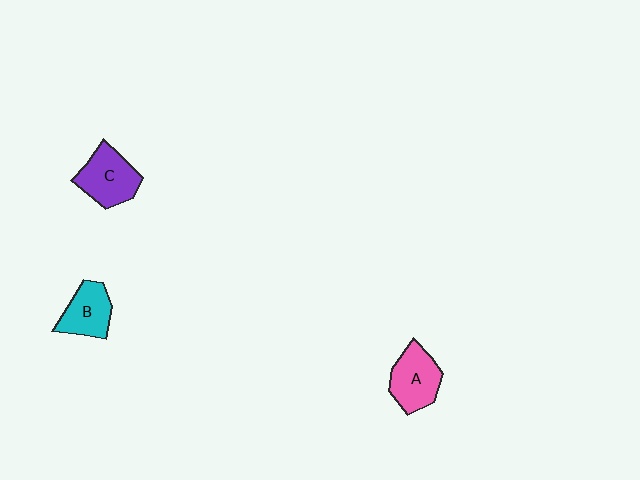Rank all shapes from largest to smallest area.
From largest to smallest: C (purple), A (pink), B (cyan).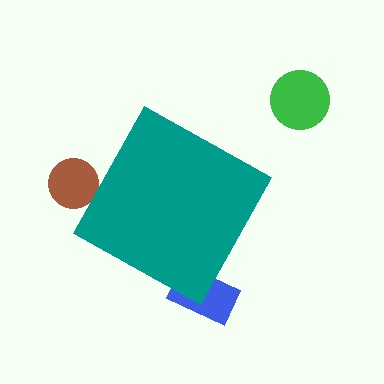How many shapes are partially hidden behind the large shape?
2 shapes are partially hidden.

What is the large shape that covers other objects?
A teal diamond.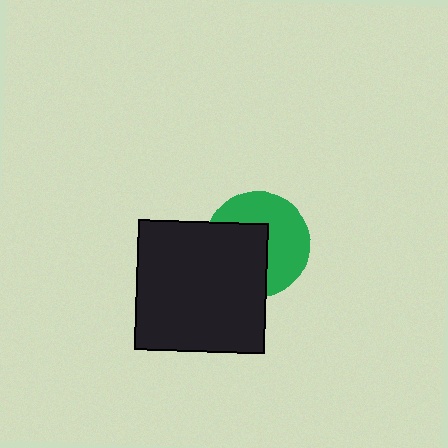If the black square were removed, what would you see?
You would see the complete green circle.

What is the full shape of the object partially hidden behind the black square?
The partially hidden object is a green circle.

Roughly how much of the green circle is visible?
About half of it is visible (roughly 53%).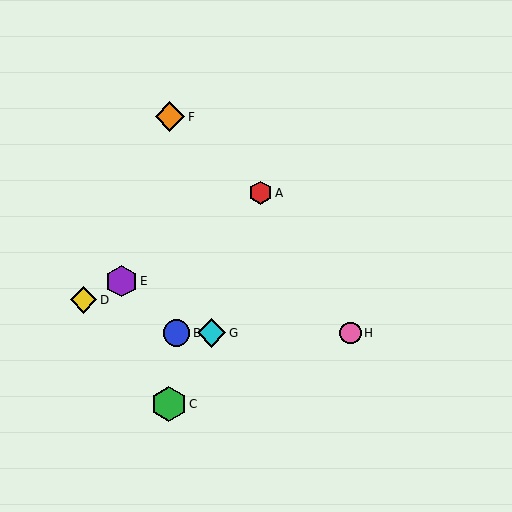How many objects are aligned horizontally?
3 objects (B, G, H) are aligned horizontally.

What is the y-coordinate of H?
Object H is at y≈333.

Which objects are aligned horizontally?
Objects B, G, H are aligned horizontally.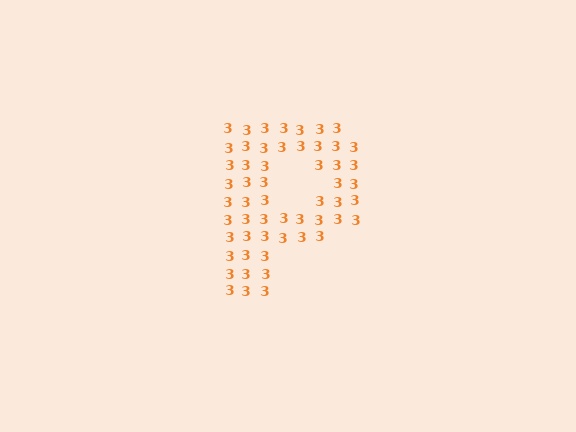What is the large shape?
The large shape is the letter P.